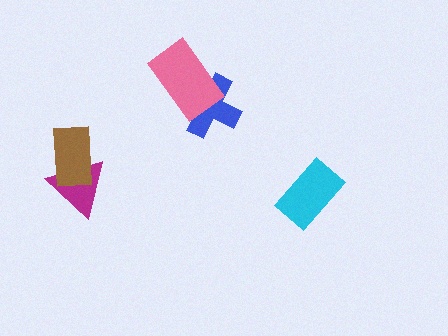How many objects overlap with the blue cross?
1 object overlaps with the blue cross.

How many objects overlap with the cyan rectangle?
0 objects overlap with the cyan rectangle.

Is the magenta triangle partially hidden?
Yes, it is partially covered by another shape.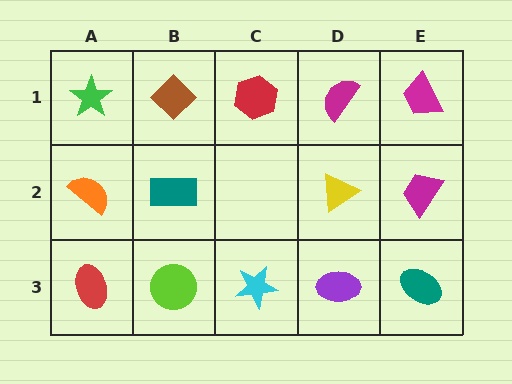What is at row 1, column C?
A red hexagon.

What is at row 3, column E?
A teal ellipse.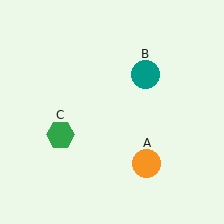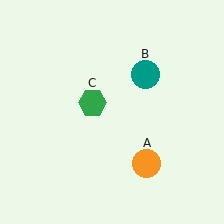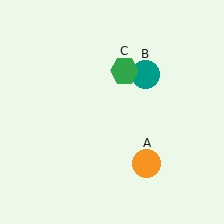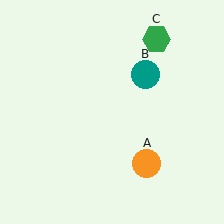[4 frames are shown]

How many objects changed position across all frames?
1 object changed position: green hexagon (object C).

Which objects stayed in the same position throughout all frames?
Orange circle (object A) and teal circle (object B) remained stationary.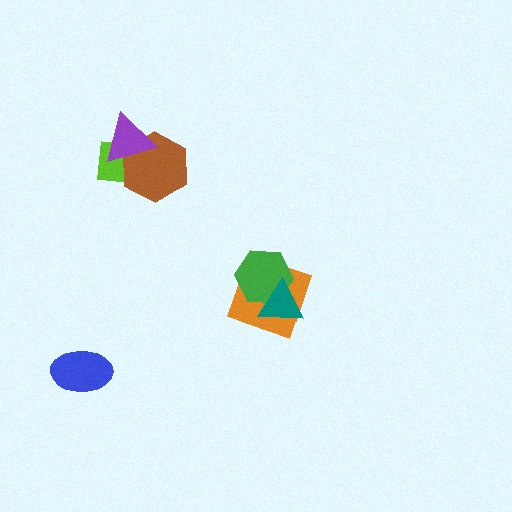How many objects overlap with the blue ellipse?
0 objects overlap with the blue ellipse.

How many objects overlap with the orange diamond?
2 objects overlap with the orange diamond.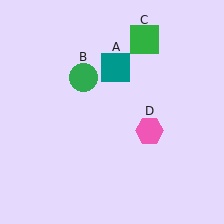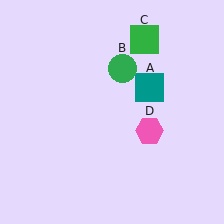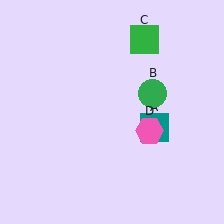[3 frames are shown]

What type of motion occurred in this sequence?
The teal square (object A), green circle (object B) rotated clockwise around the center of the scene.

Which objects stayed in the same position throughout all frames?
Green square (object C) and pink hexagon (object D) remained stationary.